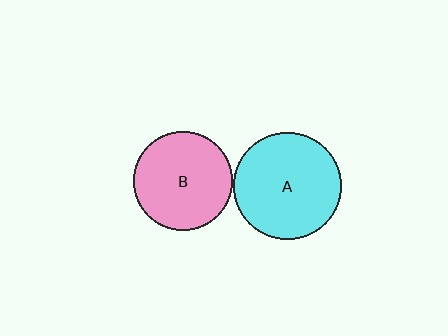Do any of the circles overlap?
No, none of the circles overlap.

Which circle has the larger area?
Circle A (cyan).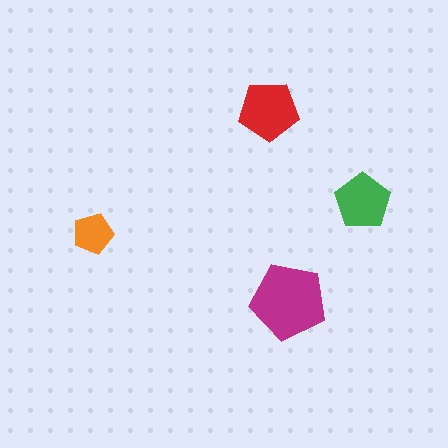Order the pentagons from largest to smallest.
the magenta one, the red one, the green one, the orange one.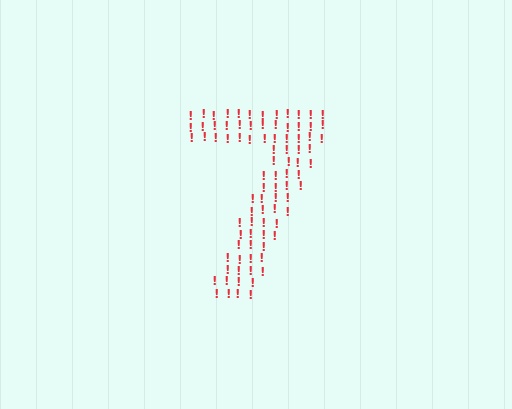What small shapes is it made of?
It is made of small exclamation marks.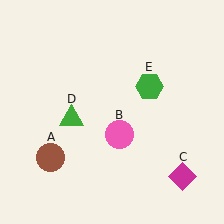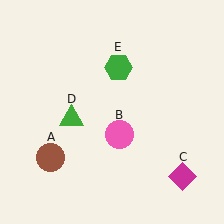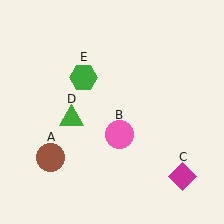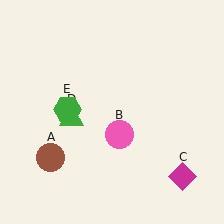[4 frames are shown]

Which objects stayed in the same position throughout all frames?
Brown circle (object A) and pink circle (object B) and magenta diamond (object C) and green triangle (object D) remained stationary.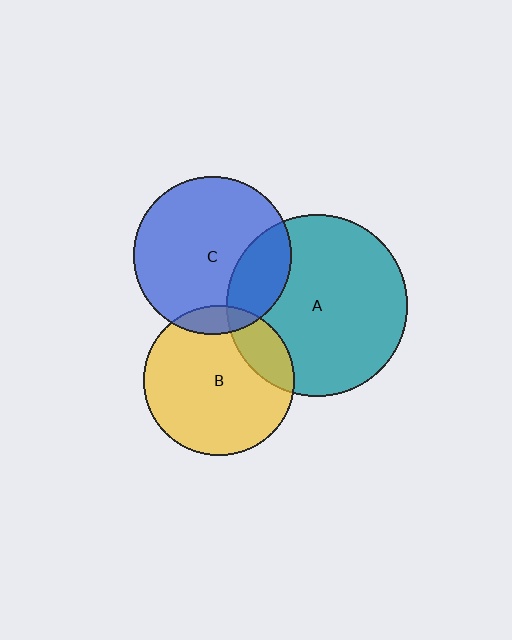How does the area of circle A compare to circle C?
Approximately 1.3 times.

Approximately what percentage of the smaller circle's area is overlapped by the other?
Approximately 20%.